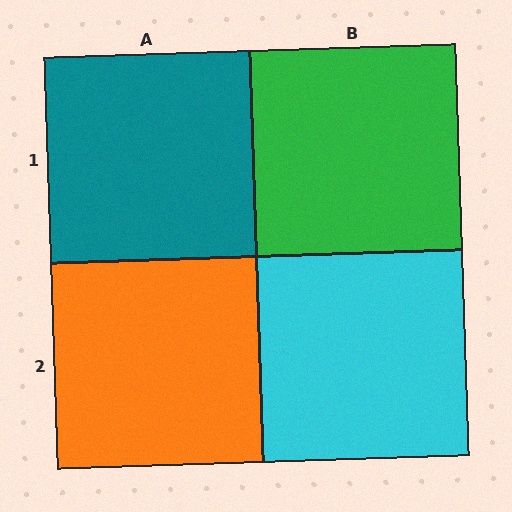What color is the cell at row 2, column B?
Cyan.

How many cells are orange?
1 cell is orange.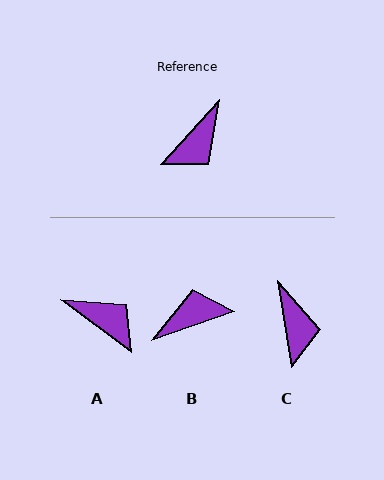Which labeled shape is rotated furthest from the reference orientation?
B, about 151 degrees away.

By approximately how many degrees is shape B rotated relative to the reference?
Approximately 151 degrees counter-clockwise.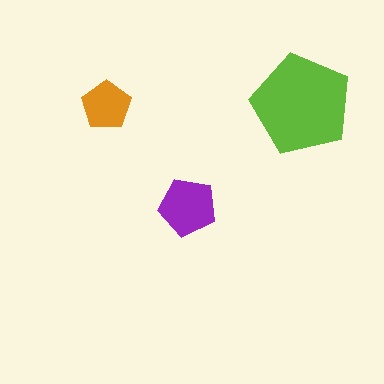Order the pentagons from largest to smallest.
the lime one, the purple one, the orange one.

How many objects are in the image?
There are 3 objects in the image.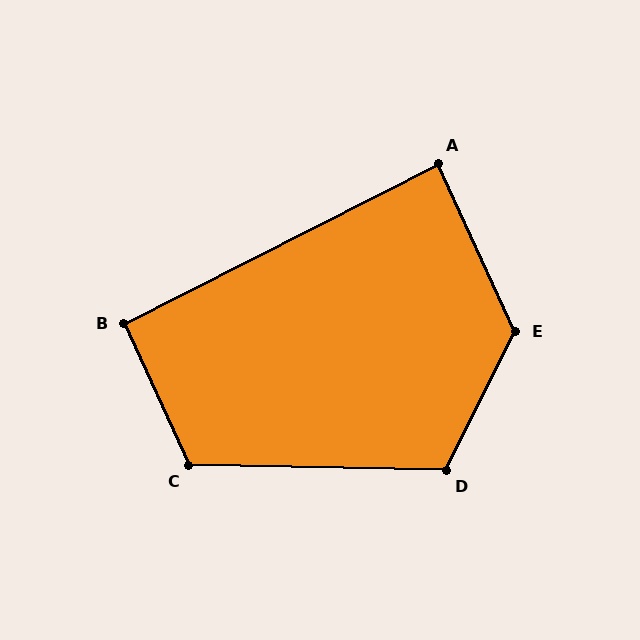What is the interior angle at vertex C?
Approximately 115 degrees (obtuse).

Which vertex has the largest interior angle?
E, at approximately 129 degrees.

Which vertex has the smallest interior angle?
A, at approximately 88 degrees.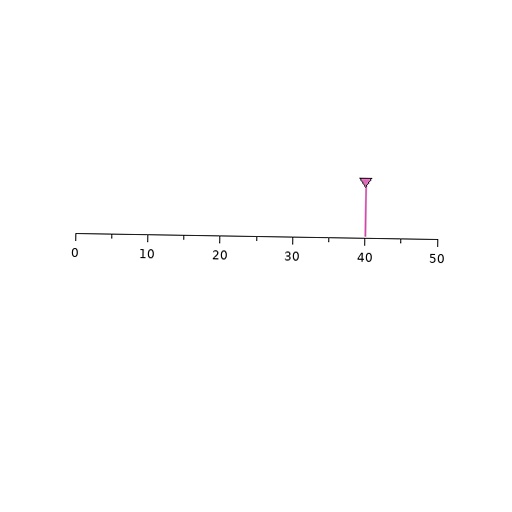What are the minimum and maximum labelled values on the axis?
The axis runs from 0 to 50.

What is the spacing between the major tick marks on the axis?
The major ticks are spaced 10 apart.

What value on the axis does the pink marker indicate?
The marker indicates approximately 40.